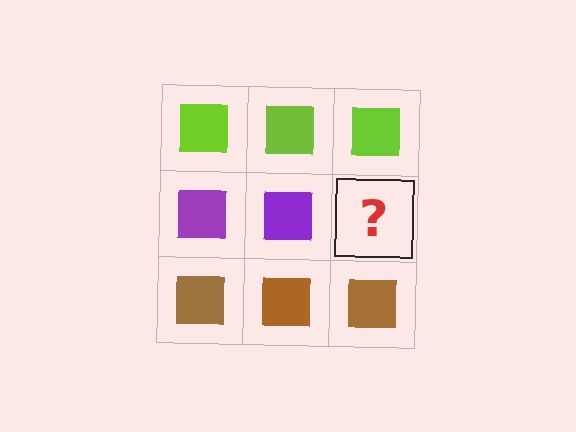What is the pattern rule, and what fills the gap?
The rule is that each row has a consistent color. The gap should be filled with a purple square.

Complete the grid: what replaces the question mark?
The question mark should be replaced with a purple square.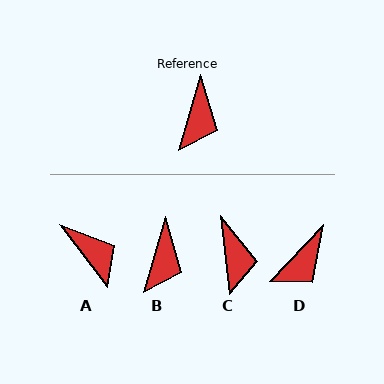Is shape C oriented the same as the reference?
No, it is off by about 23 degrees.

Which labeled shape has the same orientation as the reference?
B.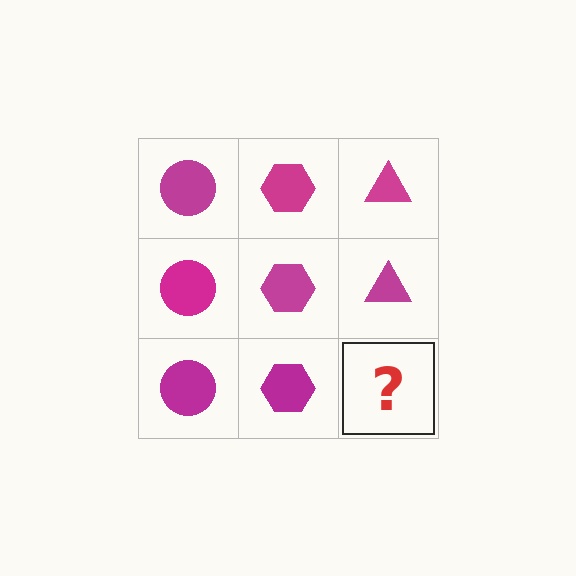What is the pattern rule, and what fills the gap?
The rule is that each column has a consistent shape. The gap should be filled with a magenta triangle.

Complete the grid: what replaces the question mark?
The question mark should be replaced with a magenta triangle.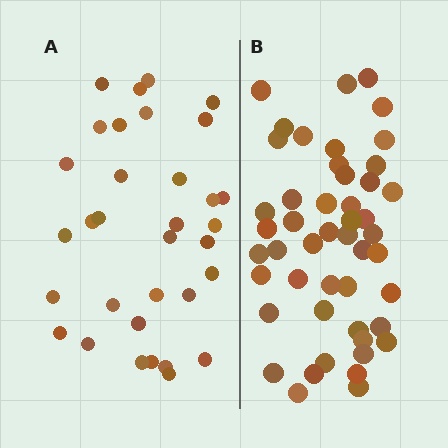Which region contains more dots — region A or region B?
Region B (the right region) has more dots.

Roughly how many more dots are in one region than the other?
Region B has approximately 15 more dots than region A.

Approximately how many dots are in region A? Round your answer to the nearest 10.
About 30 dots. (The exact count is 33, which rounds to 30.)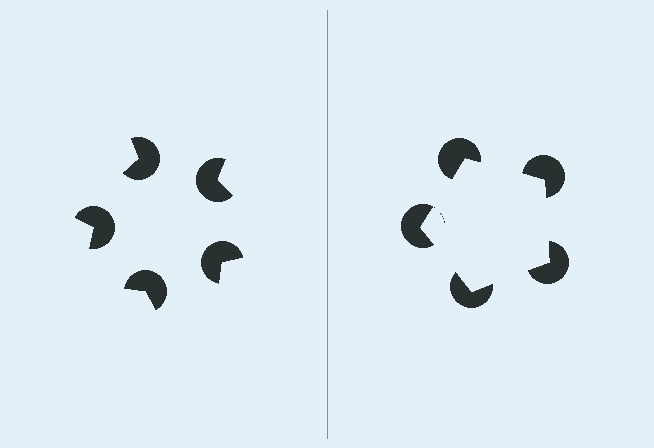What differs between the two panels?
The pac-man discs are positioned identically on both sides; only the wedge orientations differ. On the right they align to a pentagon; on the left they are misaligned.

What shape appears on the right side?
An illusory pentagon.